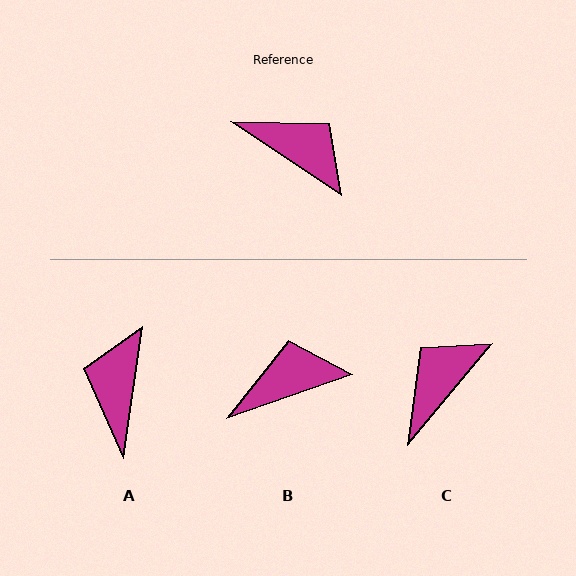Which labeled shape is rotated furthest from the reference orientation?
A, about 115 degrees away.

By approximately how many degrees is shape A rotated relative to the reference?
Approximately 115 degrees counter-clockwise.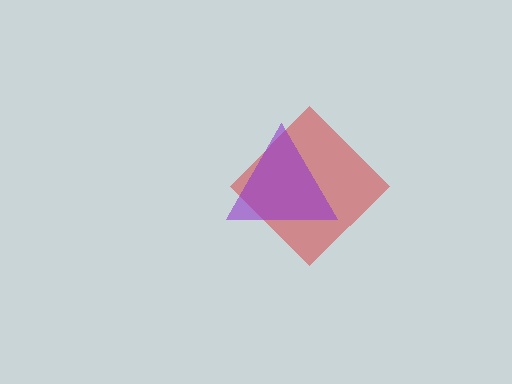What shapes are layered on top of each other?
The layered shapes are: a red diamond, a purple triangle.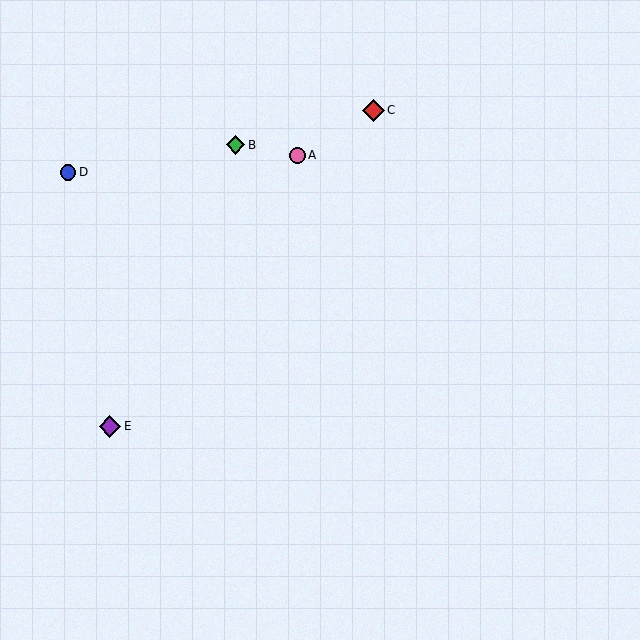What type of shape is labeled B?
Shape B is a green diamond.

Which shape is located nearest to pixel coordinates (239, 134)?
The green diamond (labeled B) at (236, 145) is nearest to that location.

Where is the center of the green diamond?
The center of the green diamond is at (236, 145).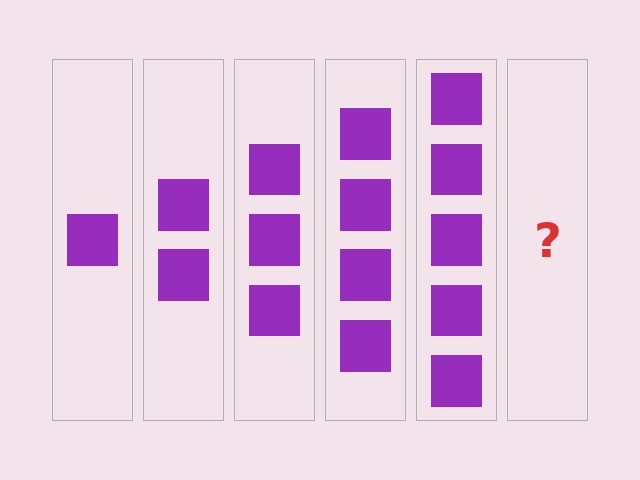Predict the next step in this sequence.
The next step is 6 squares.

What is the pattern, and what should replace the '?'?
The pattern is that each step adds one more square. The '?' should be 6 squares.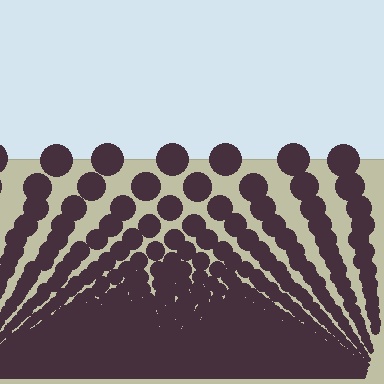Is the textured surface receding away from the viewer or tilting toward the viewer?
The surface appears to tilt toward the viewer. Texture elements get larger and sparser toward the top.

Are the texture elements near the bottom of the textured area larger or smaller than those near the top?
Smaller. The gradient is inverted — elements near the bottom are smaller and denser.